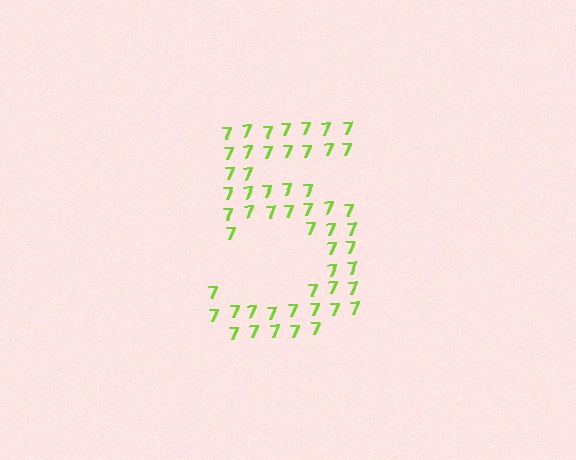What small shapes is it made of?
It is made of small digit 7's.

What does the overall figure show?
The overall figure shows the digit 5.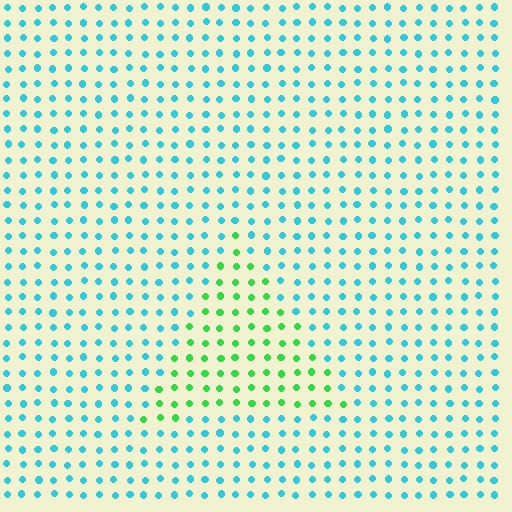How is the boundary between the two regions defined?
The boundary is defined purely by a slight shift in hue (about 59 degrees). Spacing, size, and orientation are identical on both sides.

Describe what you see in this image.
The image is filled with small cyan elements in a uniform arrangement. A triangle-shaped region is visible where the elements are tinted to a slightly different hue, forming a subtle color boundary.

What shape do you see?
I see a triangle.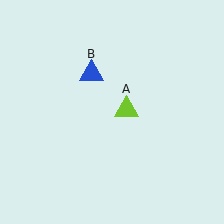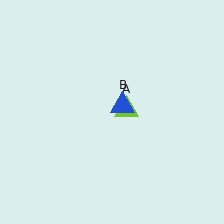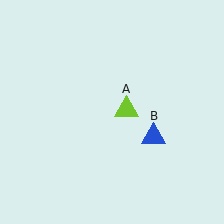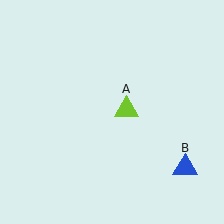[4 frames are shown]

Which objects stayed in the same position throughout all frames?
Lime triangle (object A) remained stationary.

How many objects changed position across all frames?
1 object changed position: blue triangle (object B).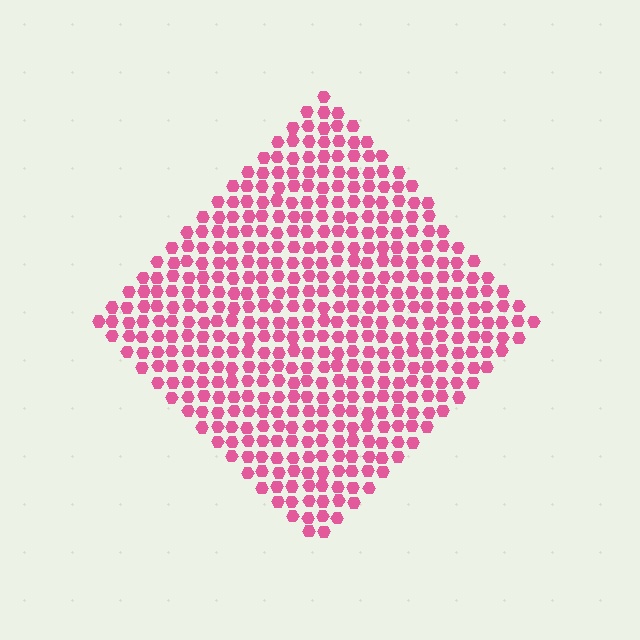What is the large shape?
The large shape is a diamond.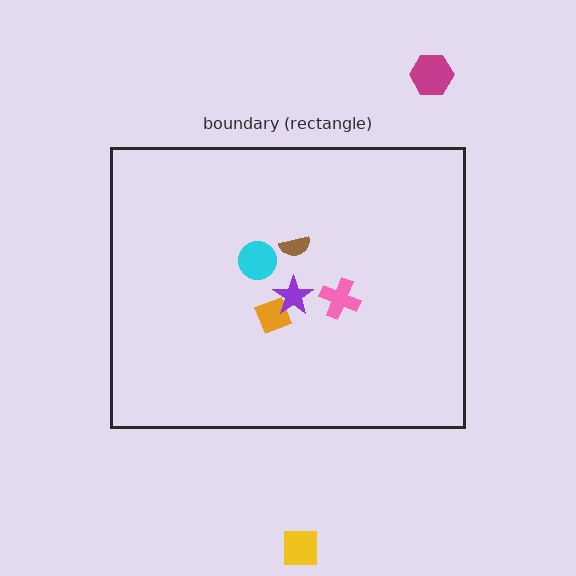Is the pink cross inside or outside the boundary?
Inside.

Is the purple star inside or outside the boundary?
Inside.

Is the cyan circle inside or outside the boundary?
Inside.